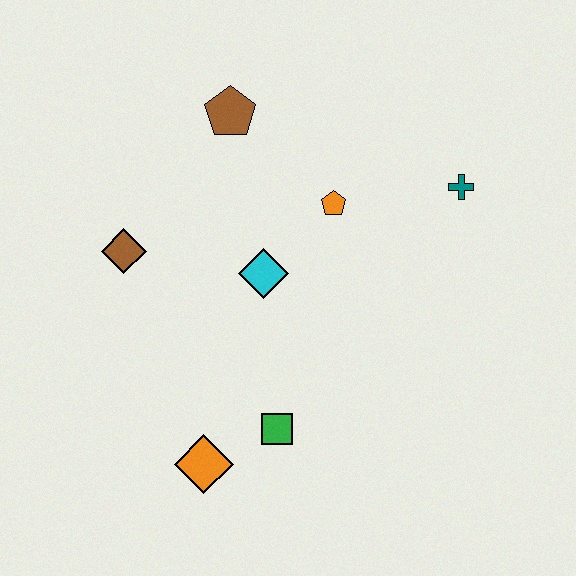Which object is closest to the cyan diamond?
The orange pentagon is closest to the cyan diamond.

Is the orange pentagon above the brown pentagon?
No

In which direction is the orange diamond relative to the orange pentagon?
The orange diamond is below the orange pentagon.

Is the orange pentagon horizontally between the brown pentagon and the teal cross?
Yes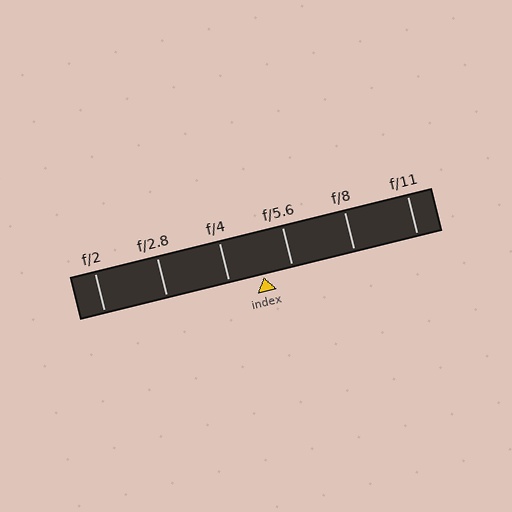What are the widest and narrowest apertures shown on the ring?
The widest aperture shown is f/2 and the narrowest is f/11.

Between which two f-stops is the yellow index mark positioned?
The index mark is between f/4 and f/5.6.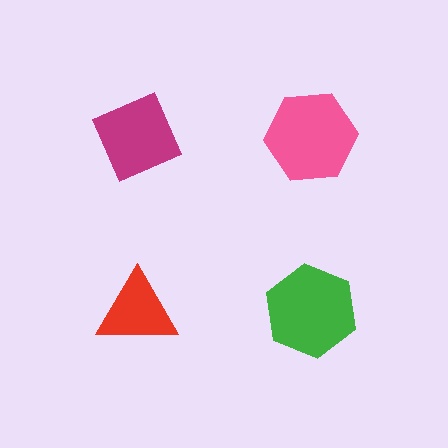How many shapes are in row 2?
2 shapes.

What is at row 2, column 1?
A red triangle.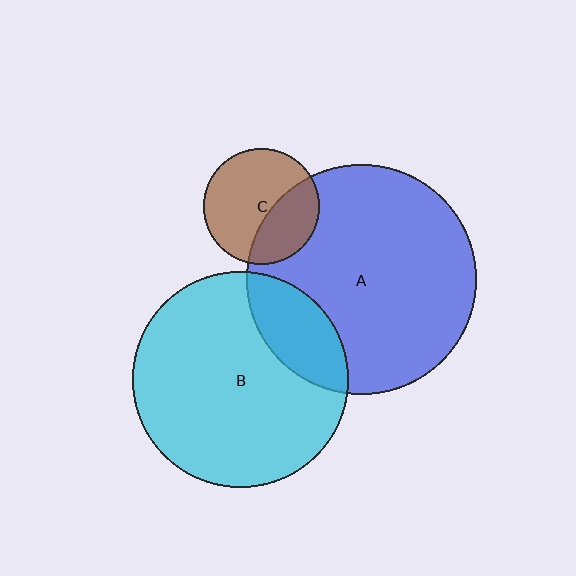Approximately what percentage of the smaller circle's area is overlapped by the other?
Approximately 20%.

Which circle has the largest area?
Circle A (blue).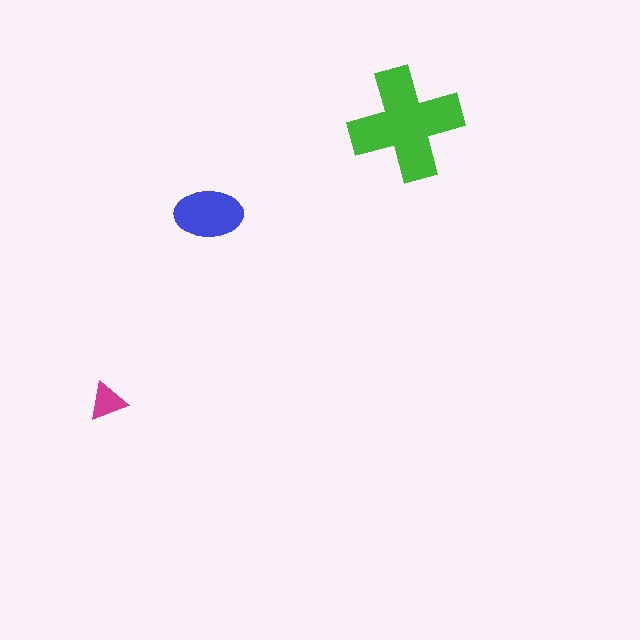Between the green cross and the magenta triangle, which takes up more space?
The green cross.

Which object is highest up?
The green cross is topmost.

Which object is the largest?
The green cross.